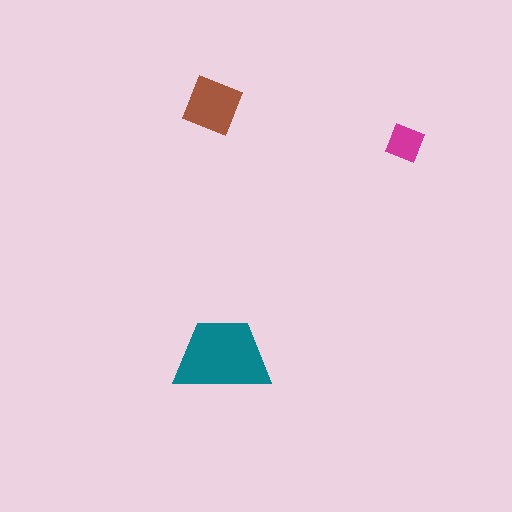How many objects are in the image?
There are 3 objects in the image.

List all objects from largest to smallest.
The teal trapezoid, the brown square, the magenta diamond.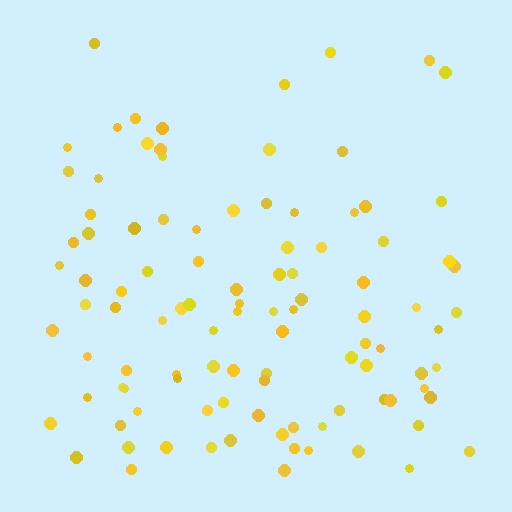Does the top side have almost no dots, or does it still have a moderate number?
Still a moderate number, just noticeably fewer than the bottom.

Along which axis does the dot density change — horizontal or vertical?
Vertical.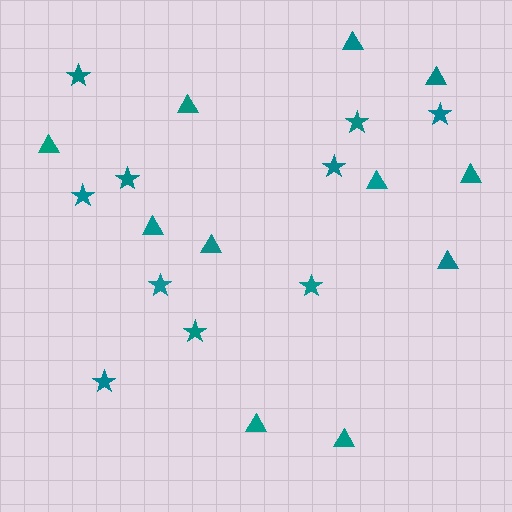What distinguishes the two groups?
There are 2 groups: one group of stars (10) and one group of triangles (11).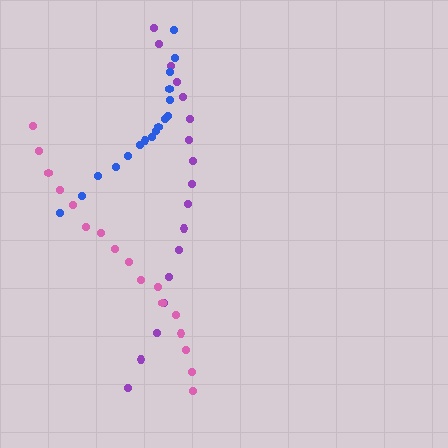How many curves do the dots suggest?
There are 3 distinct paths.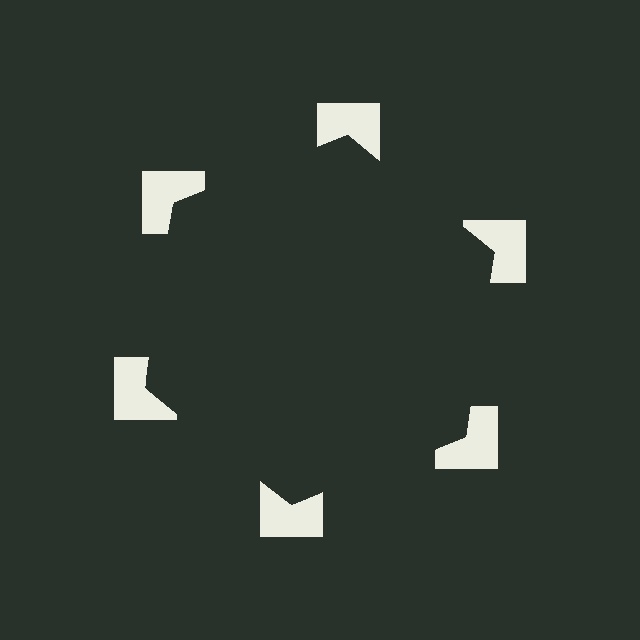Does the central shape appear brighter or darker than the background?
It typically appears slightly darker than the background, even though no actual brightness change is drawn.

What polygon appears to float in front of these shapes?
An illusory hexagon — its edges are inferred from the aligned wedge cuts in the notched squares, not physically drawn.